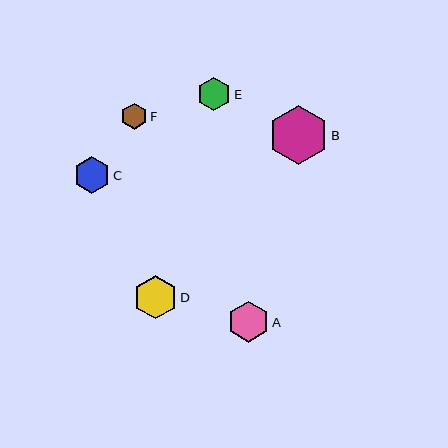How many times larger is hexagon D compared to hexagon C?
Hexagon D is approximately 1.2 times the size of hexagon C.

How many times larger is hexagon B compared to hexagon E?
Hexagon B is approximately 1.8 times the size of hexagon E.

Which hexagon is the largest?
Hexagon B is the largest with a size of approximately 59 pixels.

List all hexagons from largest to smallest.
From largest to smallest: B, D, A, C, E, F.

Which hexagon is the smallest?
Hexagon F is the smallest with a size of approximately 26 pixels.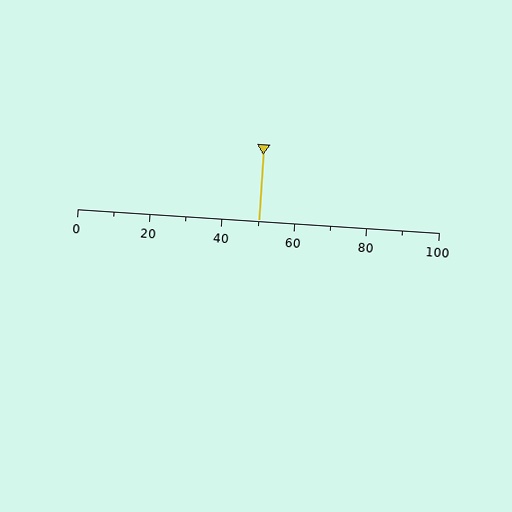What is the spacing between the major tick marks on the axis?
The major ticks are spaced 20 apart.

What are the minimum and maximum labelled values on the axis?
The axis runs from 0 to 100.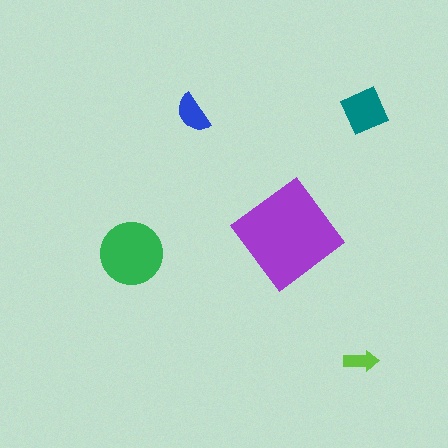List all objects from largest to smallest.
The purple diamond, the green circle, the teal diamond, the blue semicircle, the lime arrow.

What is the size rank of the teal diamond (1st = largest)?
3rd.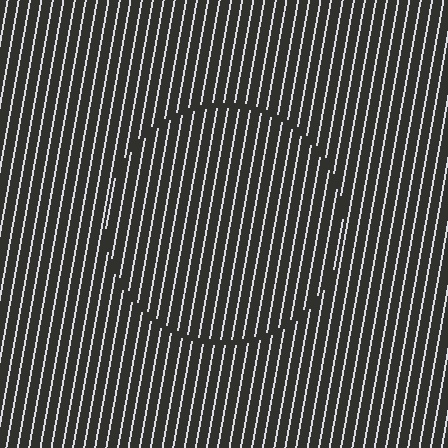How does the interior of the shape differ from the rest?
The interior of the shape contains the same grating, shifted by half a period — the contour is defined by the phase discontinuity where line-ends from the inner and outer gratings abut.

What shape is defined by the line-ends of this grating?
An illusory circle. The interior of the shape contains the same grating, shifted by half a period — the contour is defined by the phase discontinuity where line-ends from the inner and outer gratings abut.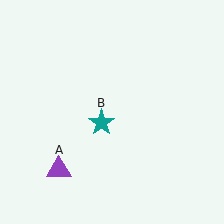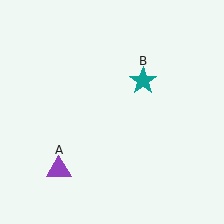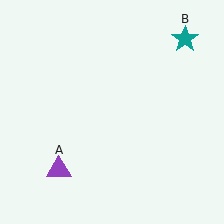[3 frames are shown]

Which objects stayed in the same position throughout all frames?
Purple triangle (object A) remained stationary.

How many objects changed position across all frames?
1 object changed position: teal star (object B).